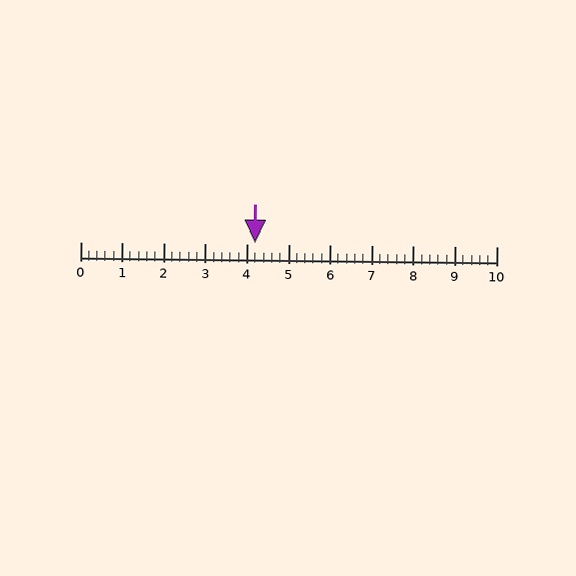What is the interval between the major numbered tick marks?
The major tick marks are spaced 1 units apart.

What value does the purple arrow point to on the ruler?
The purple arrow points to approximately 4.2.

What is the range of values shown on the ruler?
The ruler shows values from 0 to 10.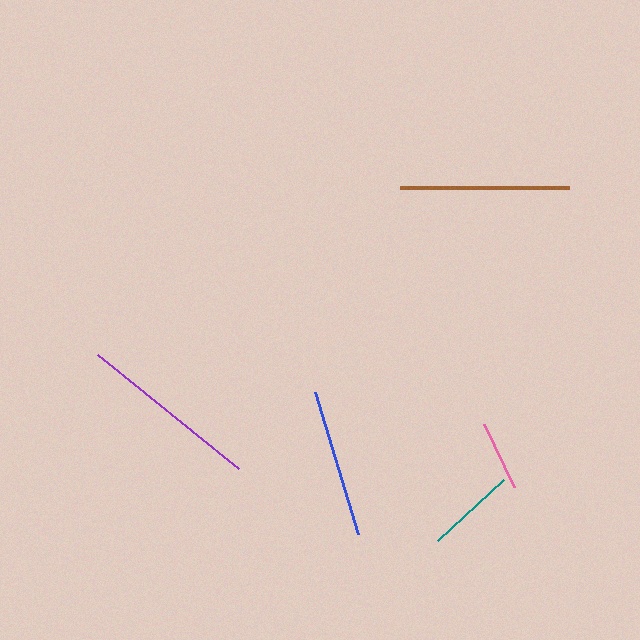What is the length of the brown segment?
The brown segment is approximately 169 pixels long.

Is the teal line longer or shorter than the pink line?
The teal line is longer than the pink line.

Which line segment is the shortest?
The pink line is the shortest at approximately 70 pixels.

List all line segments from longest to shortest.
From longest to shortest: purple, brown, blue, teal, pink.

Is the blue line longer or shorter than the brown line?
The brown line is longer than the blue line.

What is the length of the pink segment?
The pink segment is approximately 70 pixels long.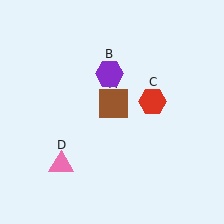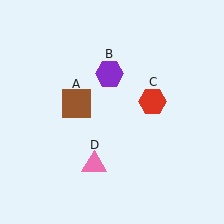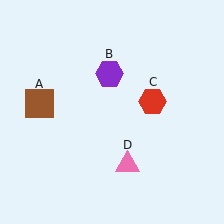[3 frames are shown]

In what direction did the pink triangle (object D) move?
The pink triangle (object D) moved right.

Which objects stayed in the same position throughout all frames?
Purple hexagon (object B) and red hexagon (object C) remained stationary.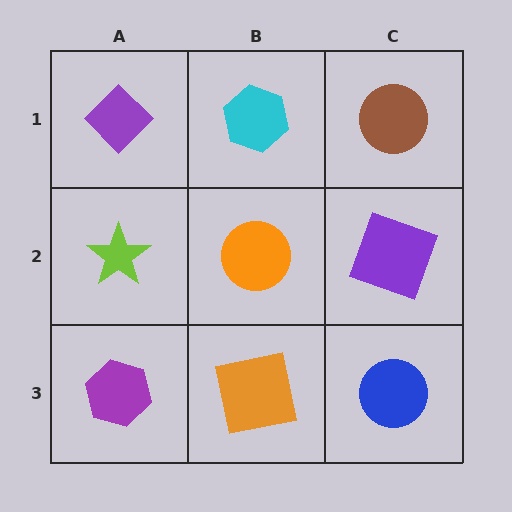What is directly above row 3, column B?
An orange circle.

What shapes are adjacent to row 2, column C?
A brown circle (row 1, column C), a blue circle (row 3, column C), an orange circle (row 2, column B).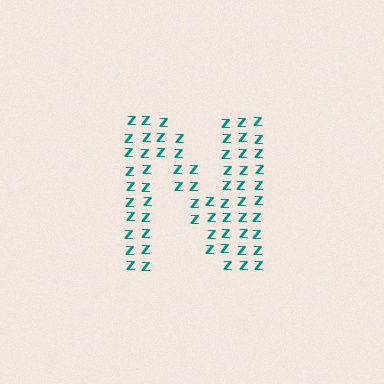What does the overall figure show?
The overall figure shows the letter N.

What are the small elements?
The small elements are letter Z's.